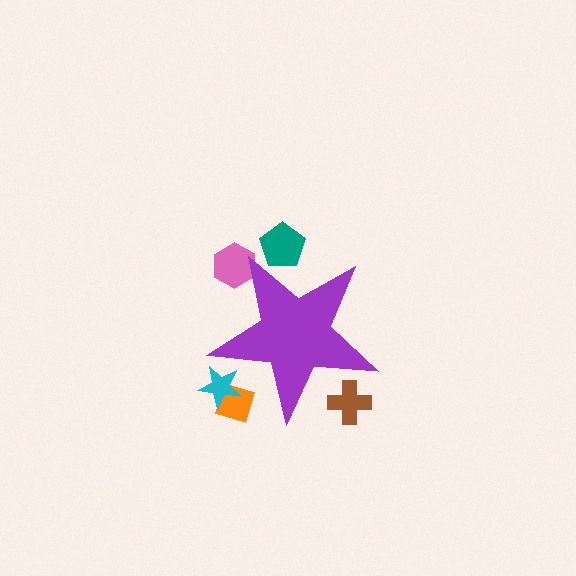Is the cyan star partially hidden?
Yes, the cyan star is partially hidden behind the purple star.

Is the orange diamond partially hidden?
Yes, the orange diamond is partially hidden behind the purple star.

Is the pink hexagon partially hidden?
Yes, the pink hexagon is partially hidden behind the purple star.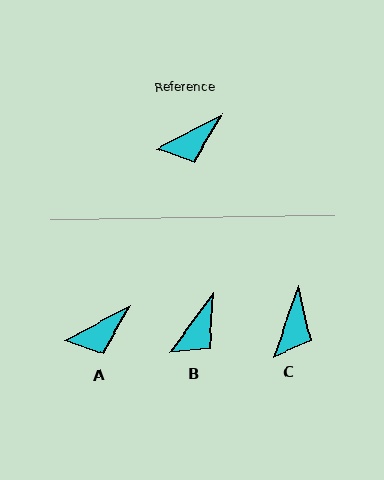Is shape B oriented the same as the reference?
No, it is off by about 26 degrees.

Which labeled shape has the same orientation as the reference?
A.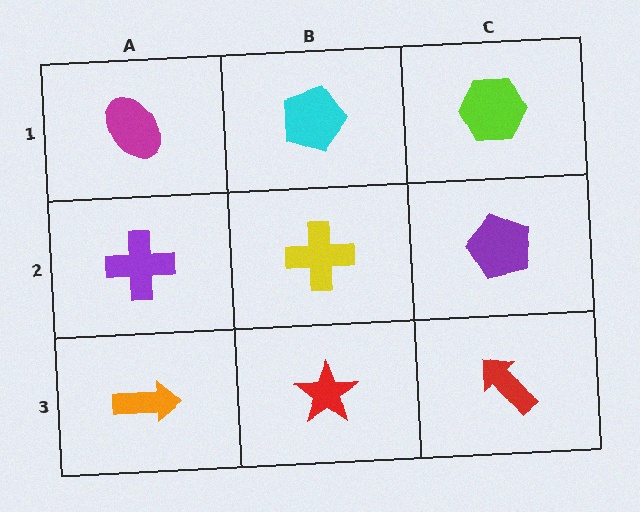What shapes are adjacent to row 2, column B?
A cyan pentagon (row 1, column B), a red star (row 3, column B), a purple cross (row 2, column A), a purple pentagon (row 2, column C).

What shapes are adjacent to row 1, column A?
A purple cross (row 2, column A), a cyan pentagon (row 1, column B).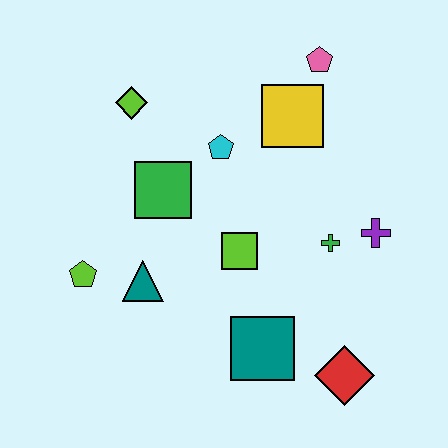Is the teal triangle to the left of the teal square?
Yes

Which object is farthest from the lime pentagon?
The pink pentagon is farthest from the lime pentagon.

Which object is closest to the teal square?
The red diamond is closest to the teal square.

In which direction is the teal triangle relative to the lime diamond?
The teal triangle is below the lime diamond.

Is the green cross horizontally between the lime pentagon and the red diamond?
Yes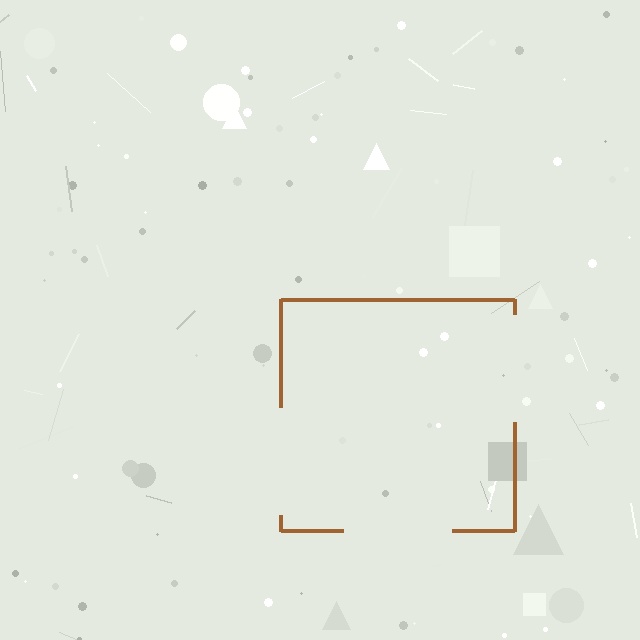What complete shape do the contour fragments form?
The contour fragments form a square.